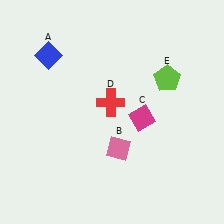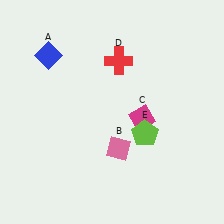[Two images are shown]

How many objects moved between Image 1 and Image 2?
2 objects moved between the two images.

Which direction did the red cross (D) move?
The red cross (D) moved up.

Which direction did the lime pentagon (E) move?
The lime pentagon (E) moved down.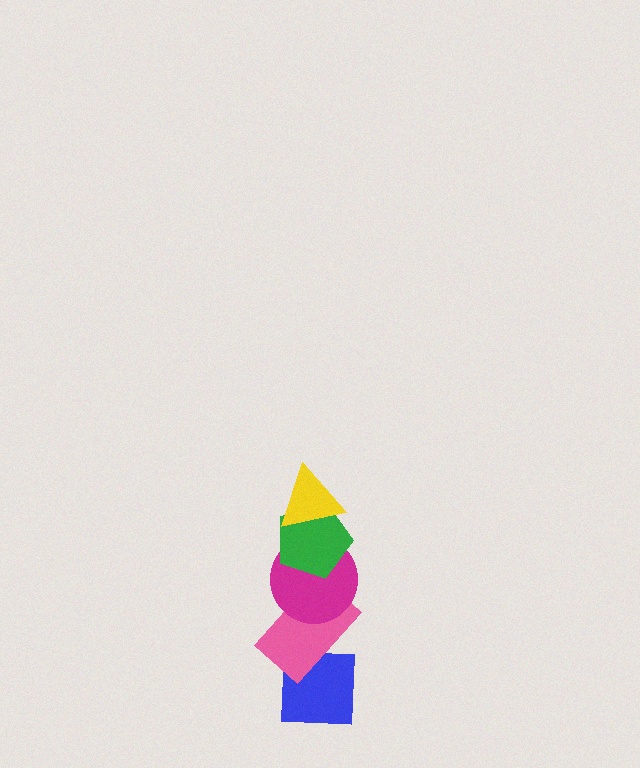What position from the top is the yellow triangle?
The yellow triangle is 1st from the top.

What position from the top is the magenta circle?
The magenta circle is 3rd from the top.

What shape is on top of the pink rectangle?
The magenta circle is on top of the pink rectangle.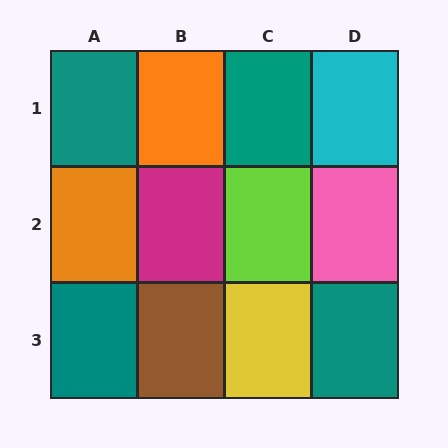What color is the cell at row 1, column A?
Teal.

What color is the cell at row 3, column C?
Yellow.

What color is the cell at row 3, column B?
Brown.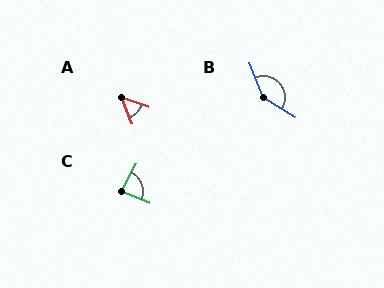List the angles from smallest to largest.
A (49°), C (84°), B (142°).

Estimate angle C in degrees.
Approximately 84 degrees.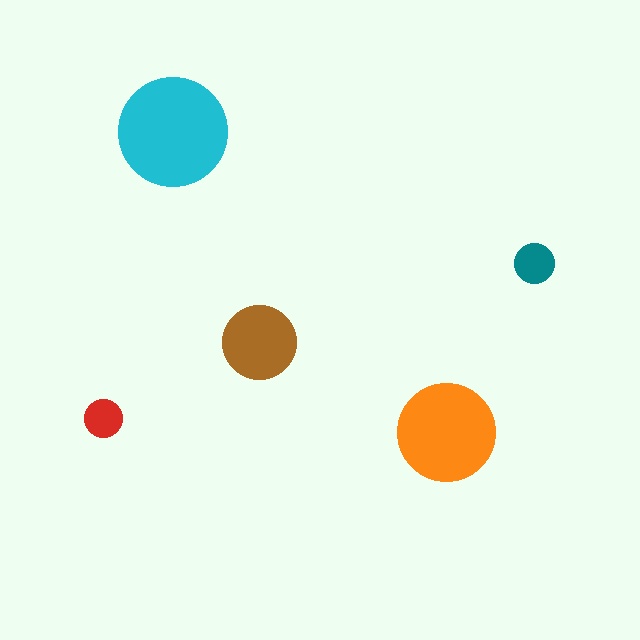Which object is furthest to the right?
The teal circle is rightmost.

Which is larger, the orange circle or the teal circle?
The orange one.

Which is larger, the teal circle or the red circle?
The teal one.